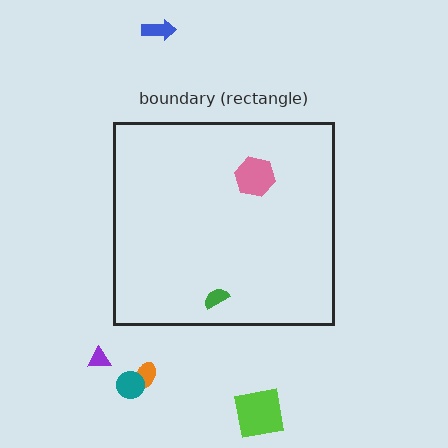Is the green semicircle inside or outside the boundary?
Inside.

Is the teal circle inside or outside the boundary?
Outside.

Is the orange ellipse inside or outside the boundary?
Outside.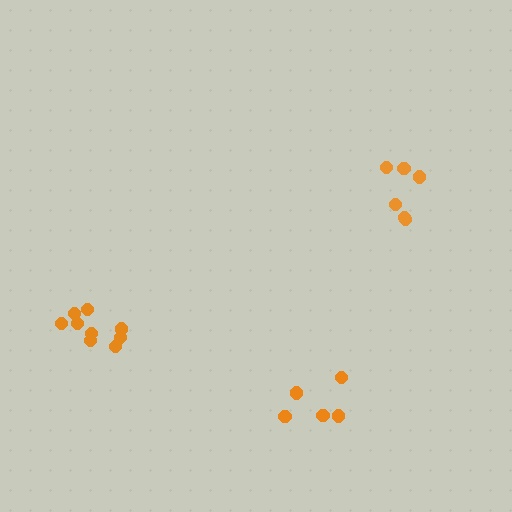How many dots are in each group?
Group 1: 9 dots, Group 2: 6 dots, Group 3: 5 dots (20 total).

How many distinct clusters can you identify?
There are 3 distinct clusters.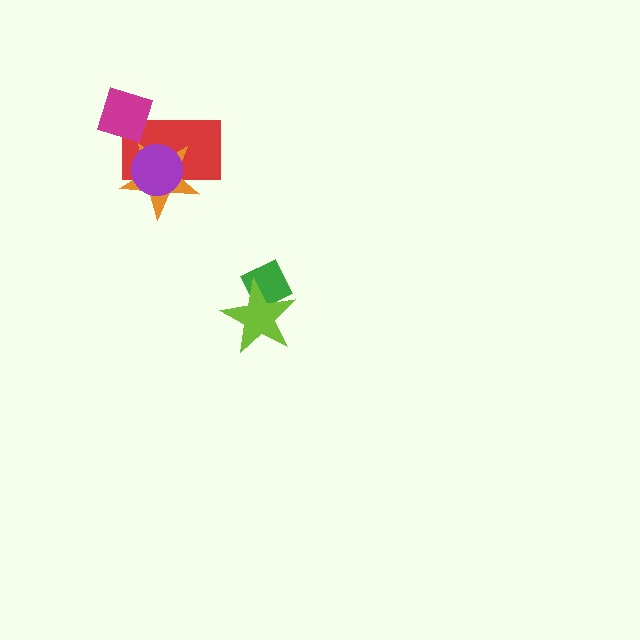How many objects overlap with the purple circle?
2 objects overlap with the purple circle.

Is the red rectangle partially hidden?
Yes, it is partially covered by another shape.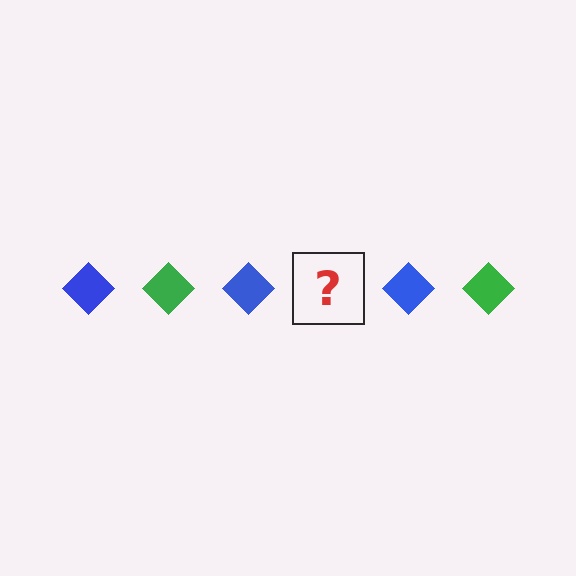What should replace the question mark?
The question mark should be replaced with a green diamond.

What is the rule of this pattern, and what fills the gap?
The rule is that the pattern cycles through blue, green diamonds. The gap should be filled with a green diamond.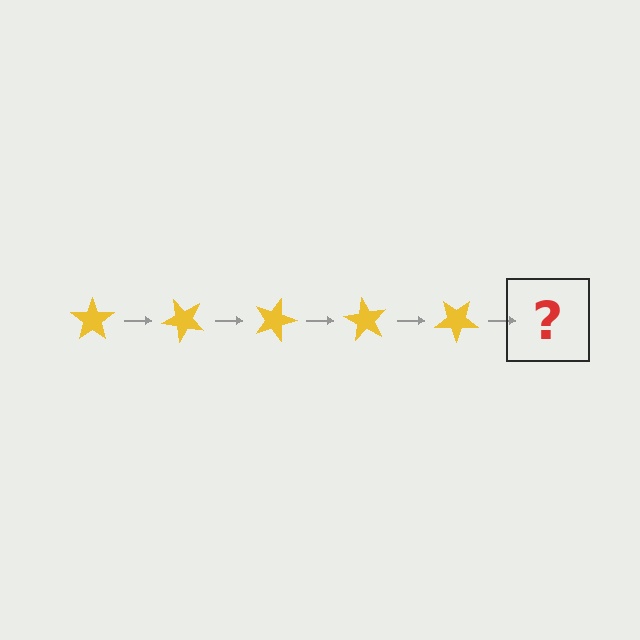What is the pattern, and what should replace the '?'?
The pattern is that the star rotates 45 degrees each step. The '?' should be a yellow star rotated 225 degrees.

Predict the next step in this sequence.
The next step is a yellow star rotated 225 degrees.